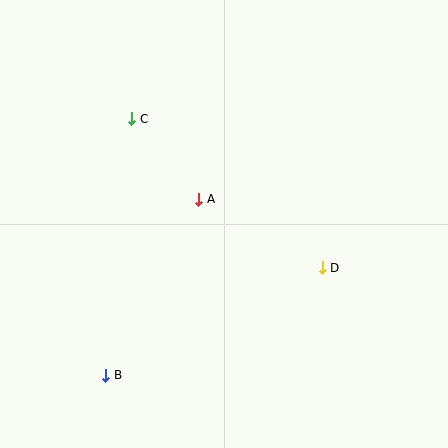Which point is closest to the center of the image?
Point A at (199, 199) is closest to the center.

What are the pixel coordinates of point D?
Point D is at (322, 268).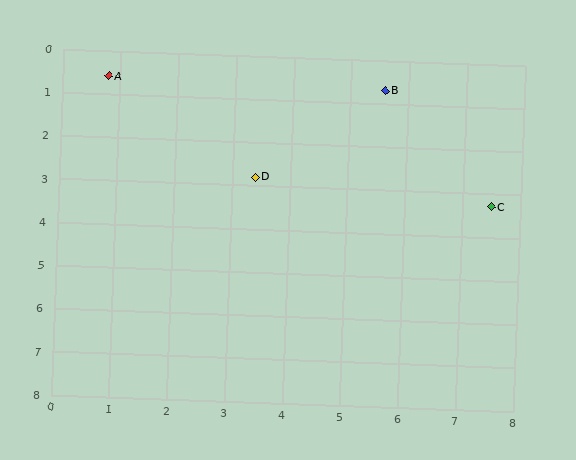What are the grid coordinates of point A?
Point A is at approximately (0.8, 0.6).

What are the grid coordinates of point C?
Point C is at approximately (7.5, 3.3).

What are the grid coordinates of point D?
Point D is at approximately (3.4, 2.8).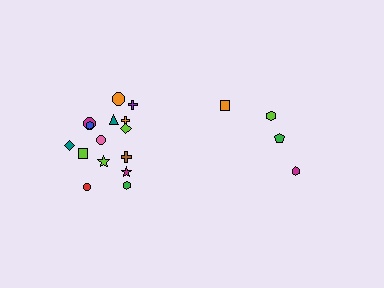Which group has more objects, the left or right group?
The left group.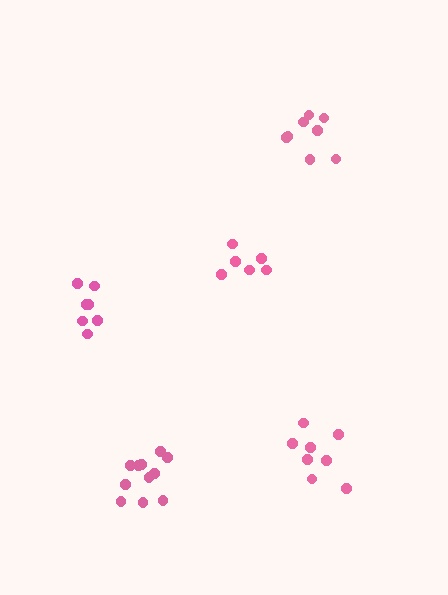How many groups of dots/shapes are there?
There are 5 groups.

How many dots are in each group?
Group 1: 11 dots, Group 2: 8 dots, Group 3: 8 dots, Group 4: 7 dots, Group 5: 6 dots (40 total).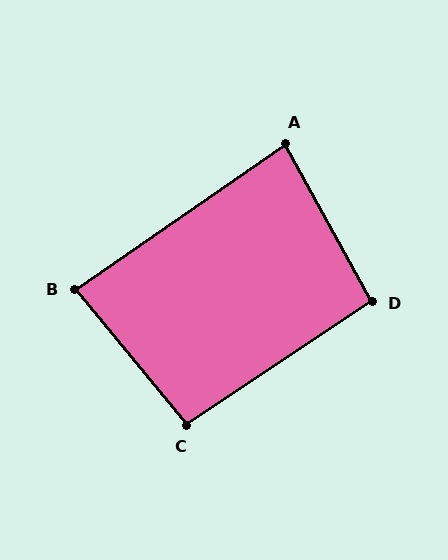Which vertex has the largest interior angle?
C, at approximately 96 degrees.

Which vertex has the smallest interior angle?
A, at approximately 84 degrees.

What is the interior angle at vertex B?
Approximately 85 degrees (approximately right).